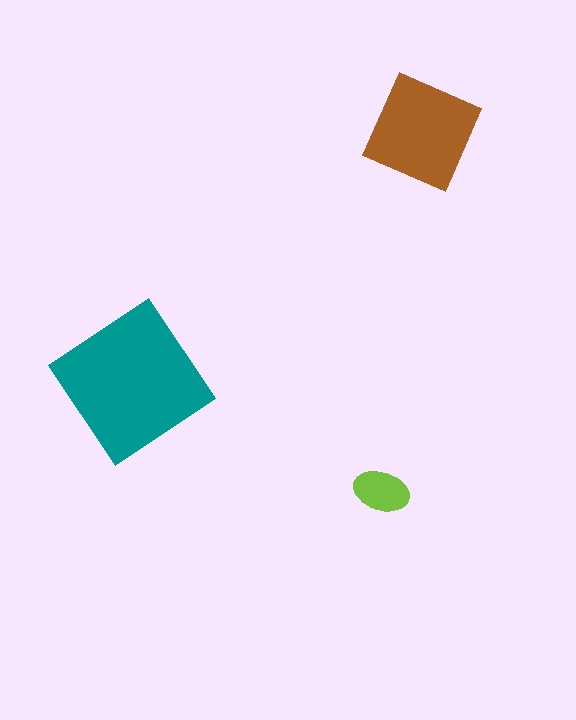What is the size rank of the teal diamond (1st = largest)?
1st.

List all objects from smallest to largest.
The lime ellipse, the brown diamond, the teal diamond.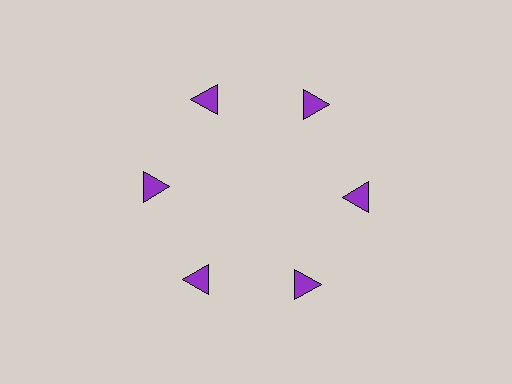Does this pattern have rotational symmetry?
Yes, this pattern has 6-fold rotational symmetry. It looks the same after rotating 60 degrees around the center.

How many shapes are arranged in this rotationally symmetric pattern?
There are 6 shapes, arranged in 6 groups of 1.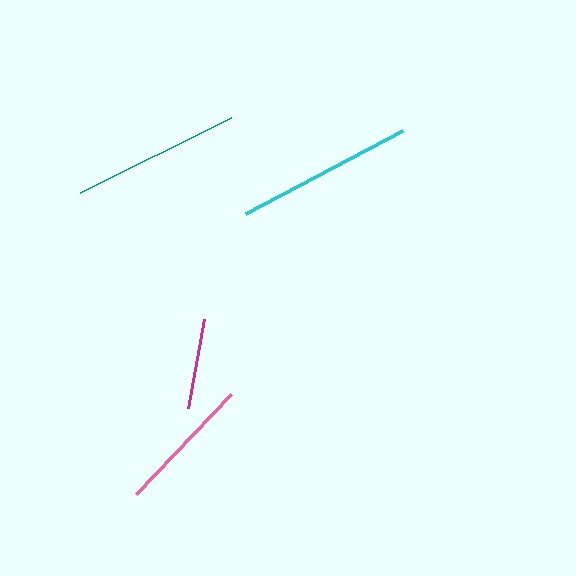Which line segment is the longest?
The cyan line is the longest at approximately 178 pixels.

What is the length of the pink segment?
The pink segment is approximately 138 pixels long.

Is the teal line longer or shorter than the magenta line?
The teal line is longer than the magenta line.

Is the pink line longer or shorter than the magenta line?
The pink line is longer than the magenta line.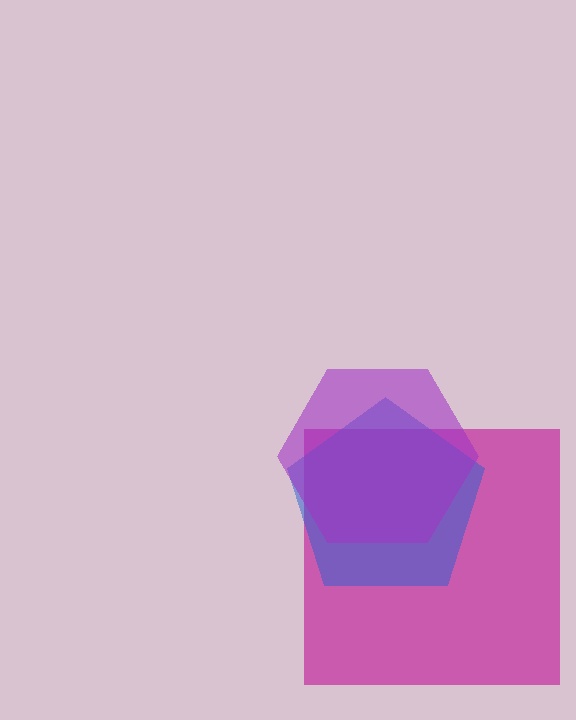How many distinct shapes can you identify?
There are 3 distinct shapes: a magenta square, a blue pentagon, a purple hexagon.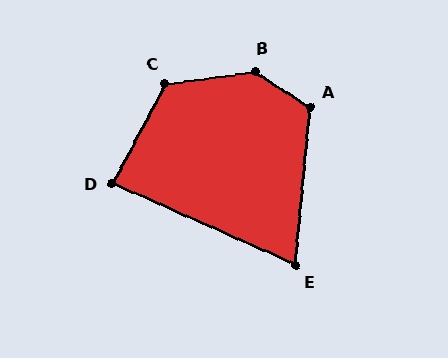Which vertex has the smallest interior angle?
E, at approximately 71 degrees.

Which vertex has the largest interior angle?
B, at approximately 139 degrees.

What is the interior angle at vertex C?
Approximately 126 degrees (obtuse).